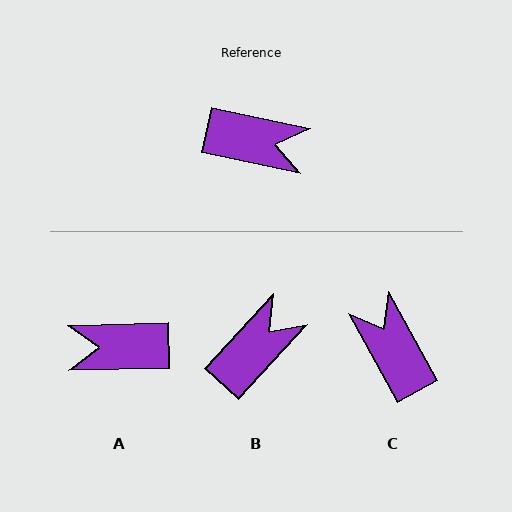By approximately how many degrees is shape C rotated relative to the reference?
Approximately 131 degrees counter-clockwise.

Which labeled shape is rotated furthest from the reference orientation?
A, about 167 degrees away.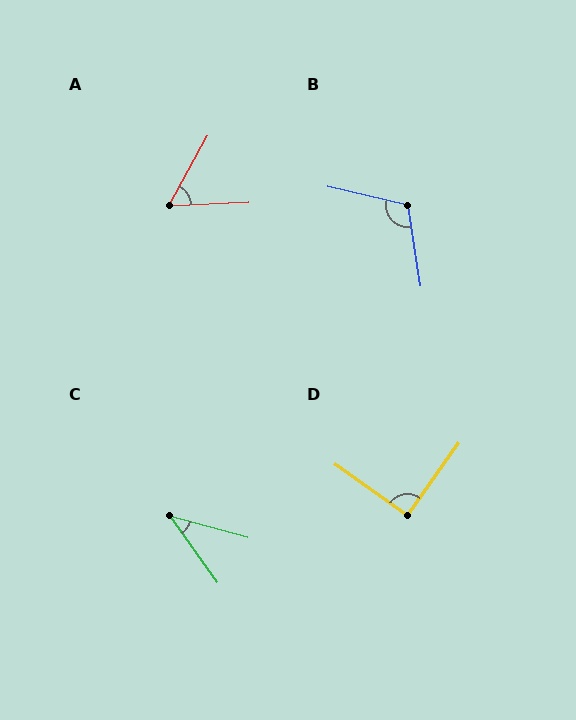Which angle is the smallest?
C, at approximately 39 degrees.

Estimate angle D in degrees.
Approximately 90 degrees.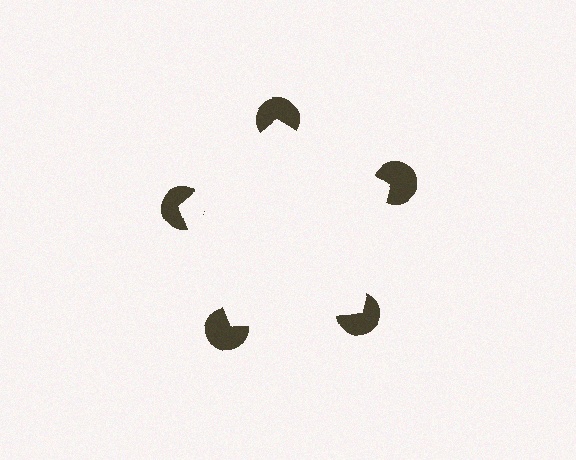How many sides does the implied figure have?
5 sides.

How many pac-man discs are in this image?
There are 5 — one at each vertex of the illusory pentagon.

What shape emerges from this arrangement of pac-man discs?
An illusory pentagon — its edges are inferred from the aligned wedge cuts in the pac-man discs, not physically drawn.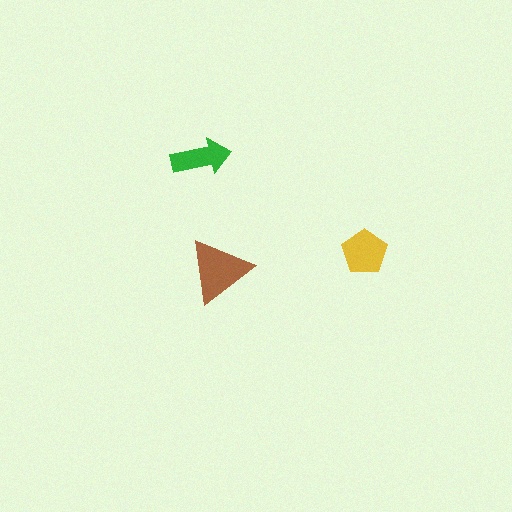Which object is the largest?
The brown triangle.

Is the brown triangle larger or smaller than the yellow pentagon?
Larger.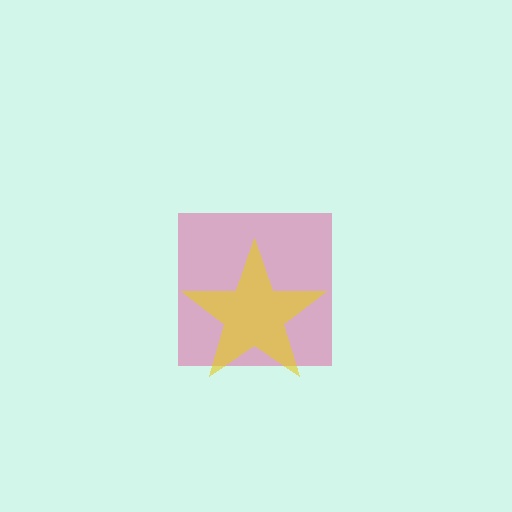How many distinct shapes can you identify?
There are 2 distinct shapes: a pink square, a yellow star.